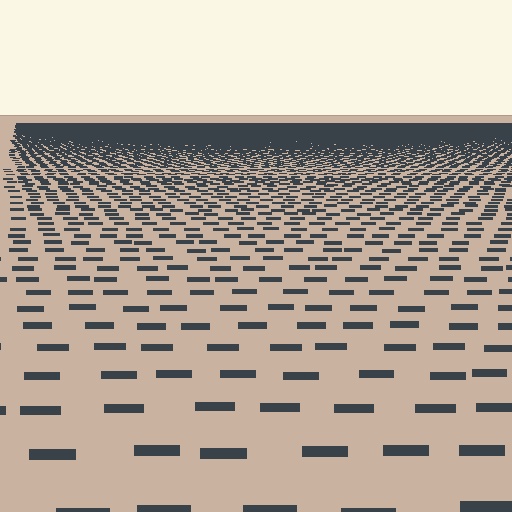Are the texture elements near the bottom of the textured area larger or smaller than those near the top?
Larger. Near the bottom, elements are closer to the viewer and appear at a bigger on-screen size.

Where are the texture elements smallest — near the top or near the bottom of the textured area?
Near the top.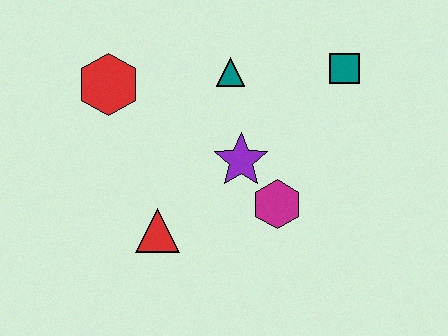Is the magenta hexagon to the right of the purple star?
Yes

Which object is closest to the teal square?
The teal triangle is closest to the teal square.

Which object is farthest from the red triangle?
The teal square is farthest from the red triangle.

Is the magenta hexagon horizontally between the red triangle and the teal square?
Yes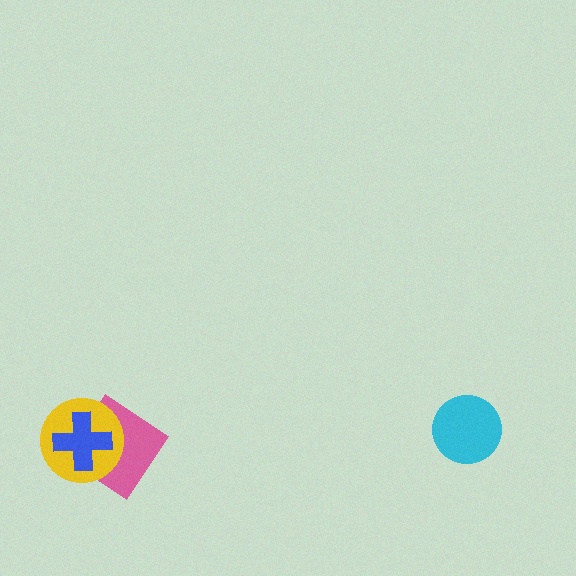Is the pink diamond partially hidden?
Yes, it is partially covered by another shape.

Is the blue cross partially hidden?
No, no other shape covers it.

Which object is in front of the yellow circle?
The blue cross is in front of the yellow circle.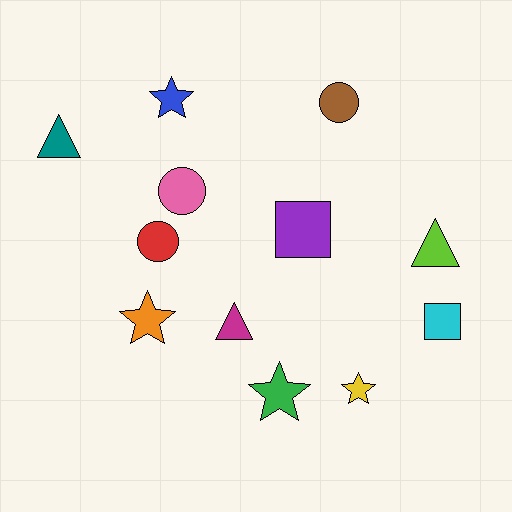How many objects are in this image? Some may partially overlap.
There are 12 objects.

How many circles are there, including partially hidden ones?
There are 3 circles.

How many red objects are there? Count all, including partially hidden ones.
There is 1 red object.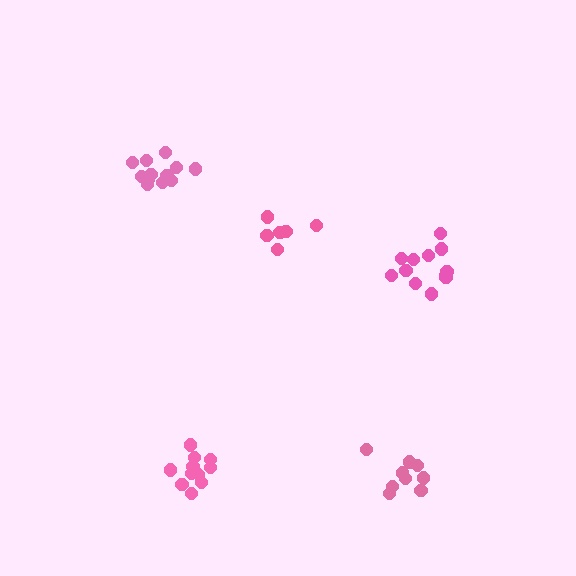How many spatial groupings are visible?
There are 5 spatial groupings.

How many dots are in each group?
Group 1: 12 dots, Group 2: 7 dots, Group 3: 9 dots, Group 4: 12 dots, Group 5: 11 dots (51 total).